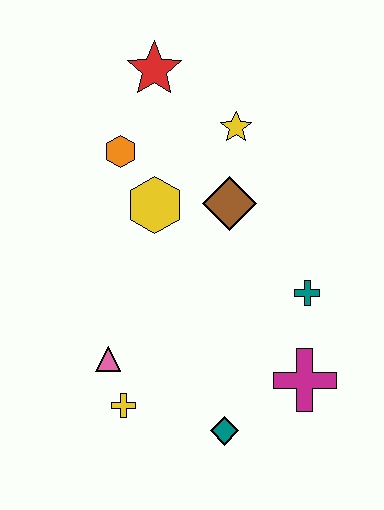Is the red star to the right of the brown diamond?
No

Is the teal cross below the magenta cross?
No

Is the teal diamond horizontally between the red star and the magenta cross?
Yes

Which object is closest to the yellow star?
The brown diamond is closest to the yellow star.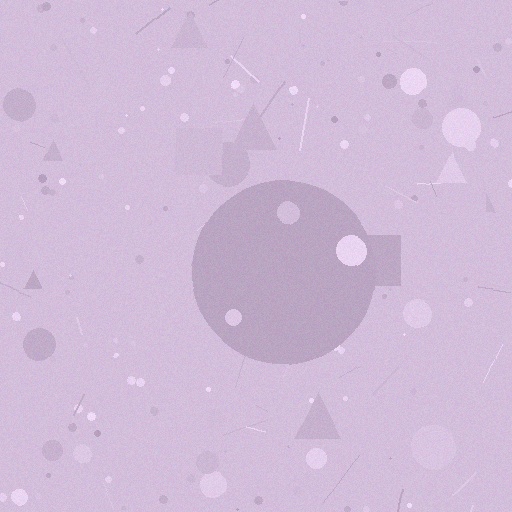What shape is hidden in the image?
A circle is hidden in the image.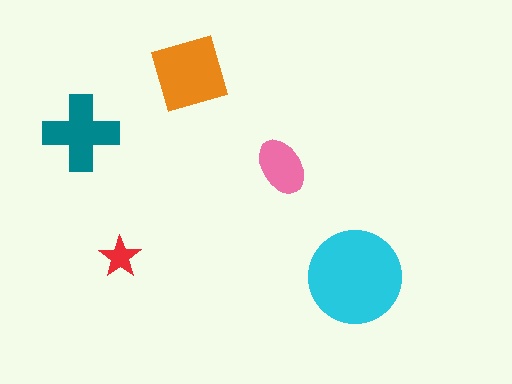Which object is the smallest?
The red star.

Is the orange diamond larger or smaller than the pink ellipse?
Larger.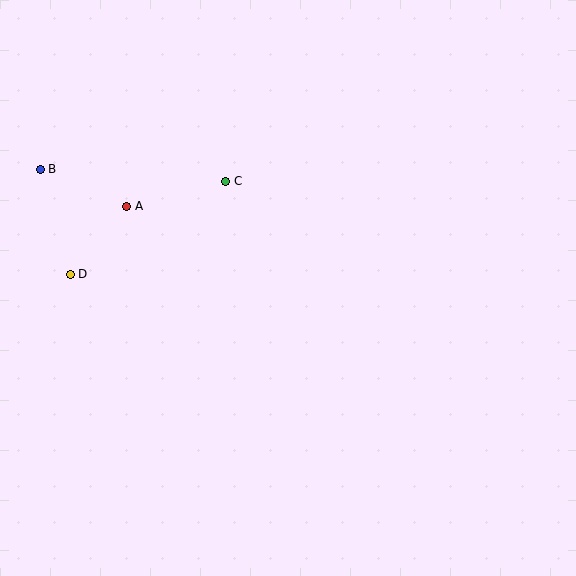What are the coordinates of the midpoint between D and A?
The midpoint between D and A is at (99, 240).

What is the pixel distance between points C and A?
The distance between C and A is 102 pixels.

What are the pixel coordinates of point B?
Point B is at (40, 169).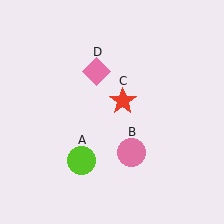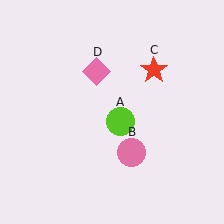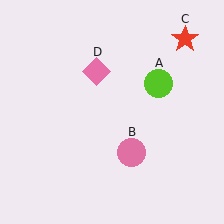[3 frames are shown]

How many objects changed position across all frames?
2 objects changed position: lime circle (object A), red star (object C).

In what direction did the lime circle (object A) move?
The lime circle (object A) moved up and to the right.